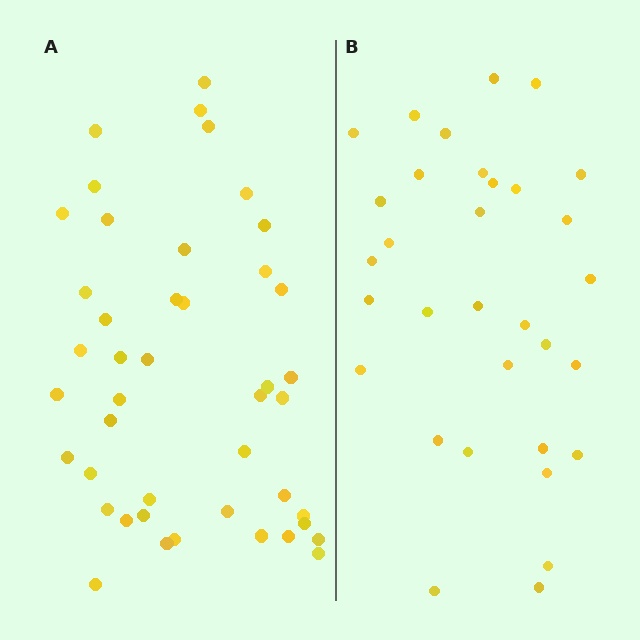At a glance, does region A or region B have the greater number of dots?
Region A (the left region) has more dots.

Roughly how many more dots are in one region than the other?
Region A has roughly 12 or so more dots than region B.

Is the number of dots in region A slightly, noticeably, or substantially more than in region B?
Region A has noticeably more, but not dramatically so. The ratio is roughly 1.4 to 1.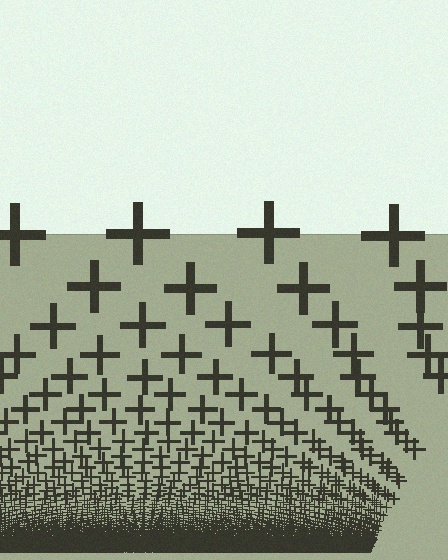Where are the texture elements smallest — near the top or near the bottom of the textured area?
Near the bottom.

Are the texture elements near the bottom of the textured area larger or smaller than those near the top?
Smaller. The gradient is inverted — elements near the bottom are smaller and denser.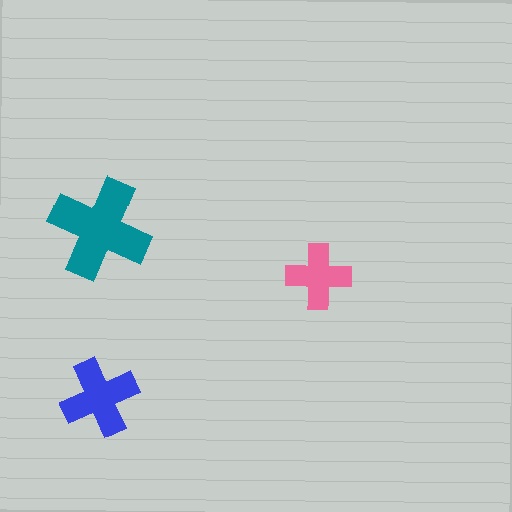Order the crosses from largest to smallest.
the teal one, the blue one, the pink one.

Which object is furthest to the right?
The pink cross is rightmost.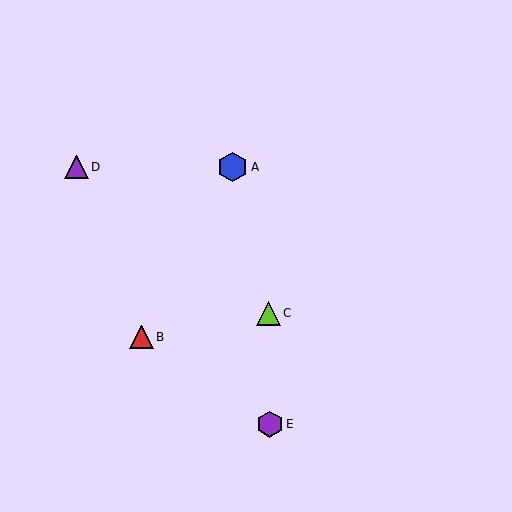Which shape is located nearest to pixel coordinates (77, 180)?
The purple triangle (labeled D) at (76, 167) is nearest to that location.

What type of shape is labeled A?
Shape A is a blue hexagon.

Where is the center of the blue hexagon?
The center of the blue hexagon is at (233, 167).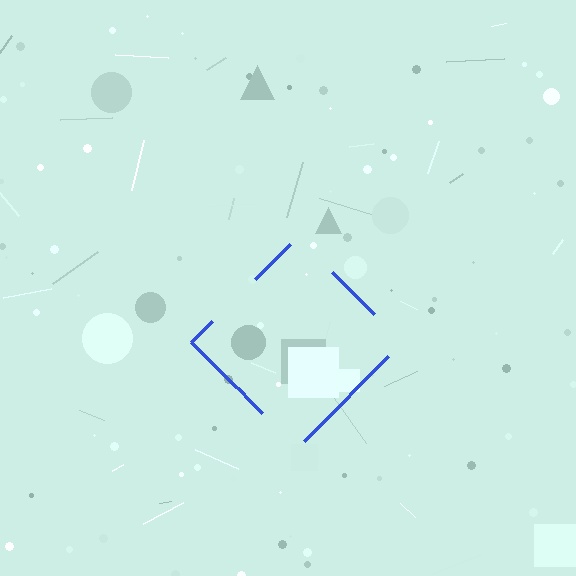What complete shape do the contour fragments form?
The contour fragments form a diamond.